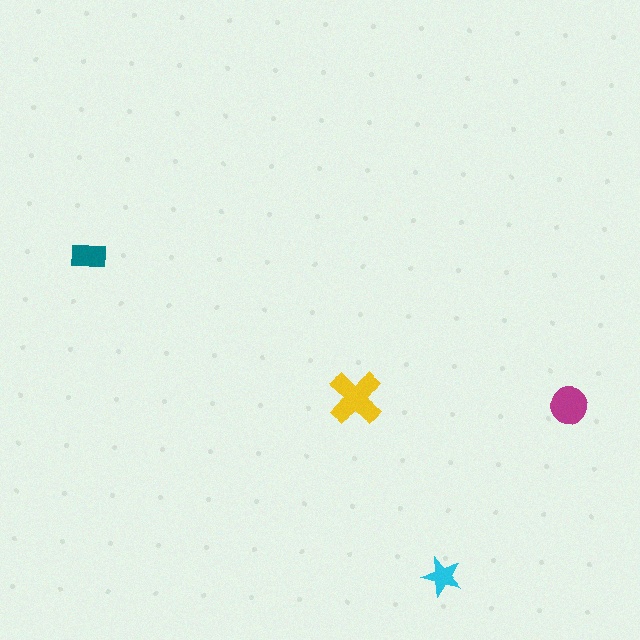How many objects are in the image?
There are 4 objects in the image.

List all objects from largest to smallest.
The yellow cross, the magenta circle, the teal rectangle, the cyan star.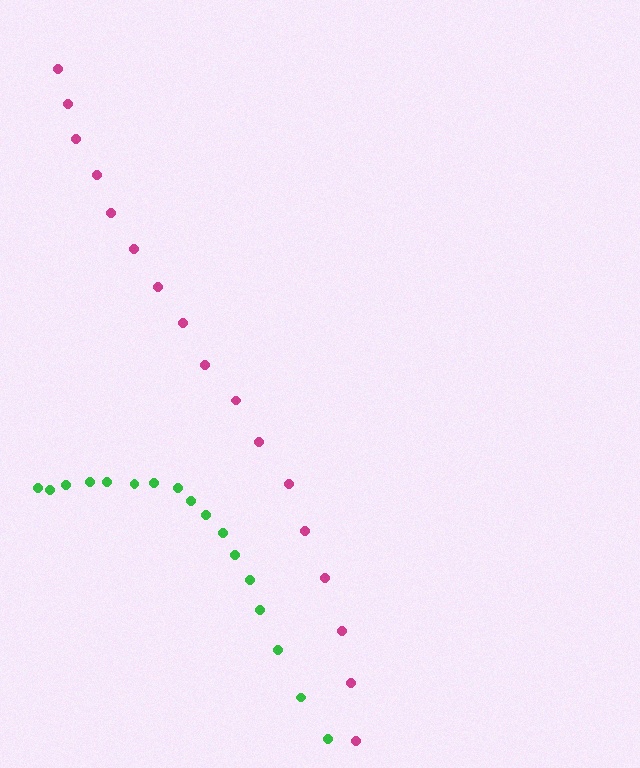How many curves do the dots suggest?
There are 2 distinct paths.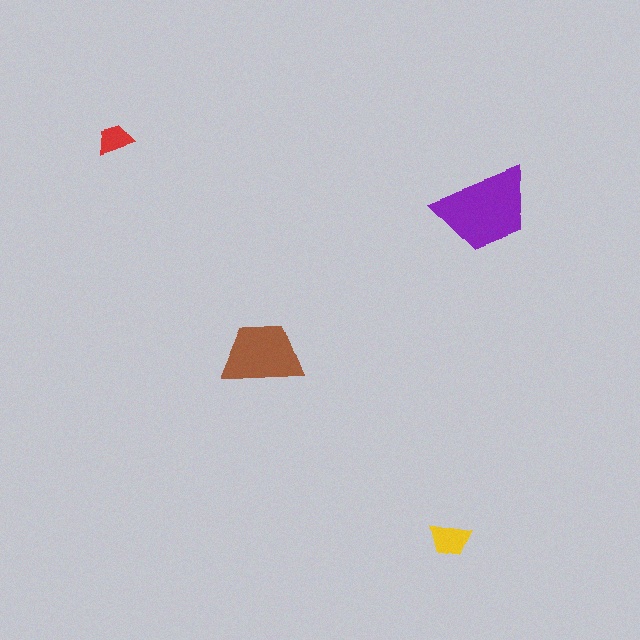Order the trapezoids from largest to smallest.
the purple one, the brown one, the yellow one, the red one.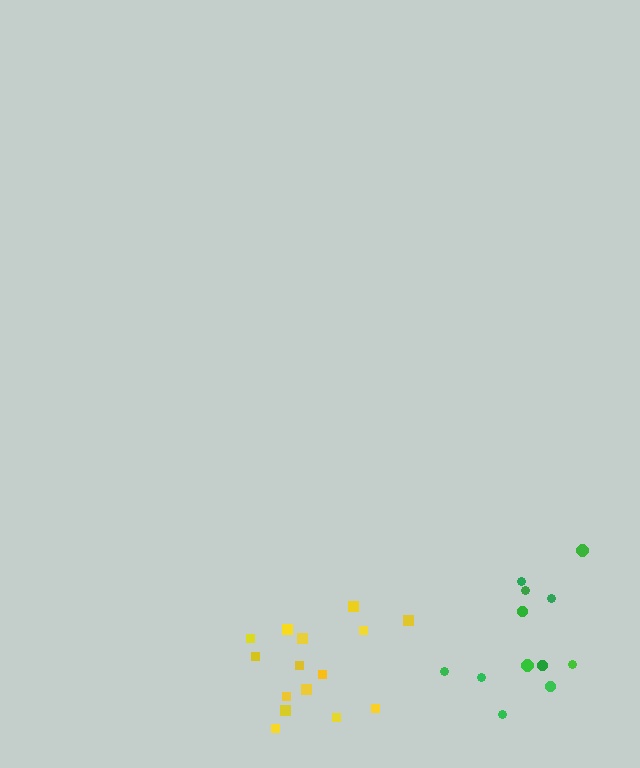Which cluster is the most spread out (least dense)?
Green.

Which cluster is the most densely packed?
Yellow.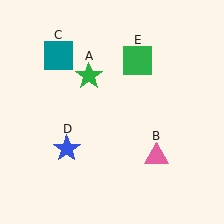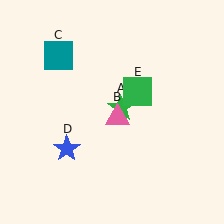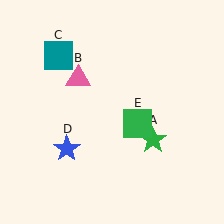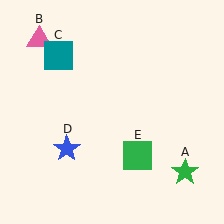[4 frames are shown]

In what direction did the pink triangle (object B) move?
The pink triangle (object B) moved up and to the left.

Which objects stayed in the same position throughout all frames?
Teal square (object C) and blue star (object D) remained stationary.